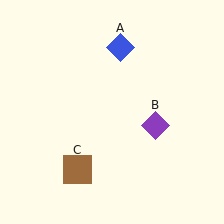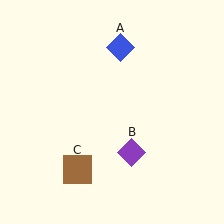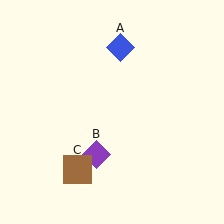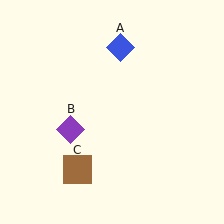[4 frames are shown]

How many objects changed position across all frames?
1 object changed position: purple diamond (object B).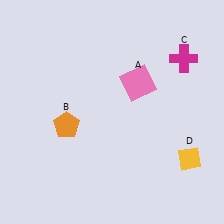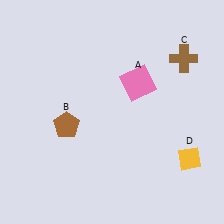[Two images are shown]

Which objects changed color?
B changed from orange to brown. C changed from magenta to brown.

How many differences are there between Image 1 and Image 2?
There are 2 differences between the two images.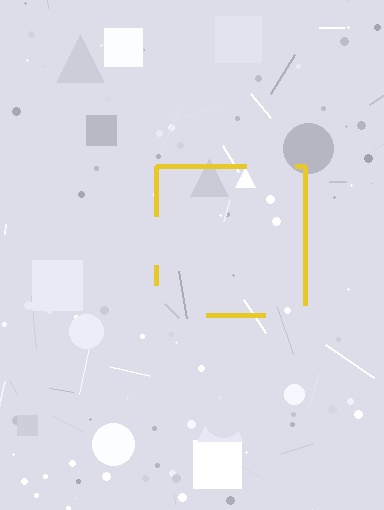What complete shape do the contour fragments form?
The contour fragments form a square.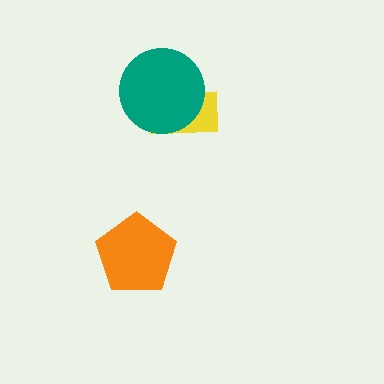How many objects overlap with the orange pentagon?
0 objects overlap with the orange pentagon.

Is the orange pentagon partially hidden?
No, no other shape covers it.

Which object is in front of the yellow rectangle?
The teal circle is in front of the yellow rectangle.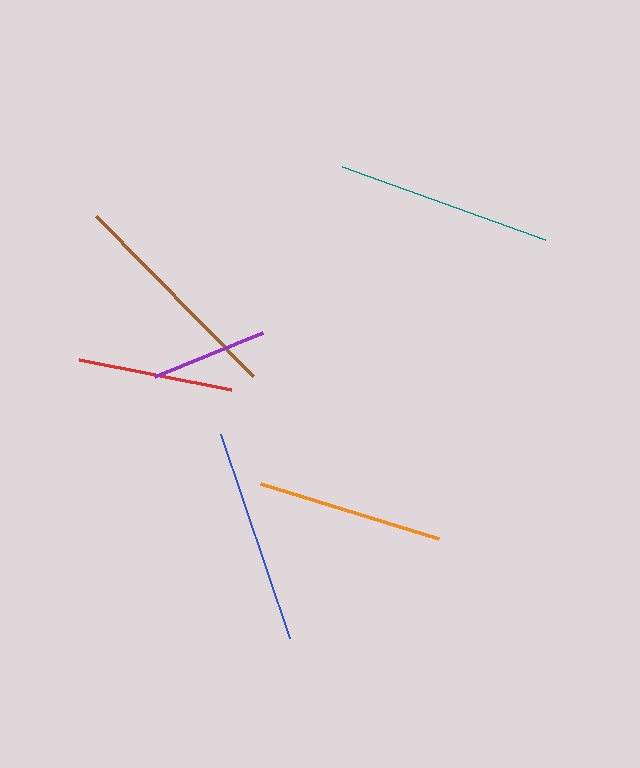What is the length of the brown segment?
The brown segment is approximately 225 pixels long.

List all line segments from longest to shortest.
From longest to shortest: brown, teal, blue, orange, red, purple.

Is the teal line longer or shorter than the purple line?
The teal line is longer than the purple line.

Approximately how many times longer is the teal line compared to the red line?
The teal line is approximately 1.4 times the length of the red line.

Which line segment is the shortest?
The purple line is the shortest at approximately 116 pixels.